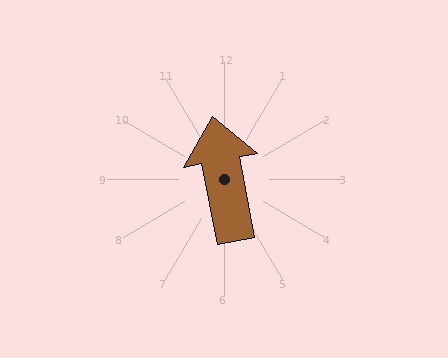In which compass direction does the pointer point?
North.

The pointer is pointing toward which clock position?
Roughly 12 o'clock.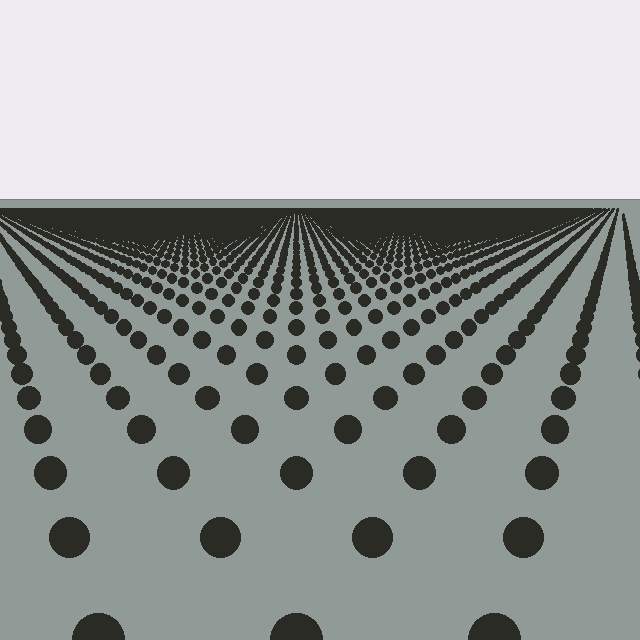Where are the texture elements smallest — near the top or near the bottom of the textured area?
Near the top.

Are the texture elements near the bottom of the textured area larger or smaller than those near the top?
Larger. Near the bottom, elements are closer to the viewer and appear at a bigger on-screen size.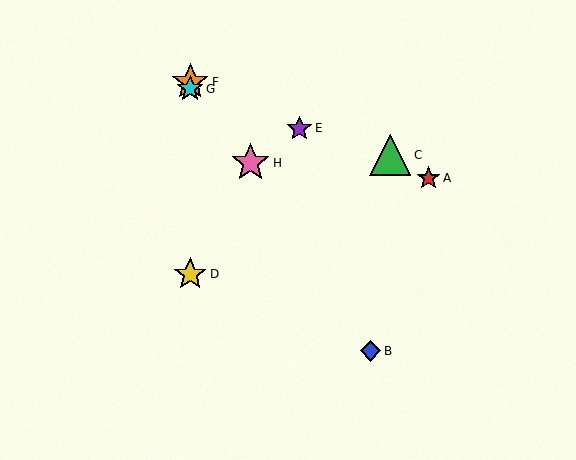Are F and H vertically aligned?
No, F is at x≈190 and H is at x≈250.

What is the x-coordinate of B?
Object B is at x≈371.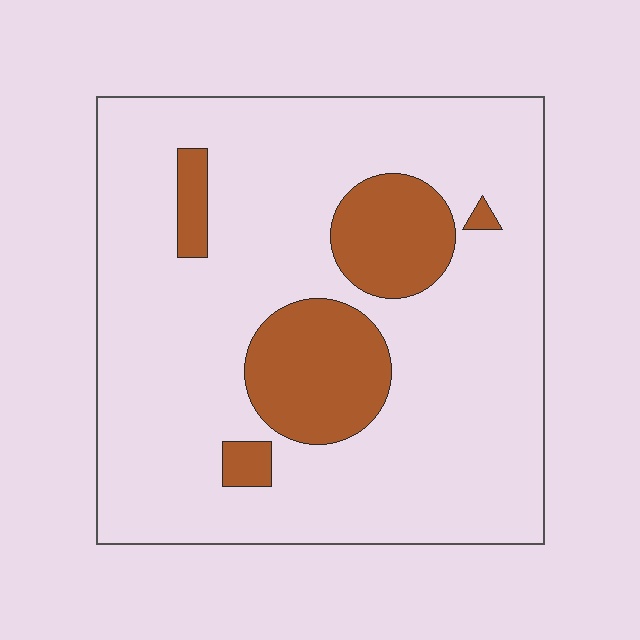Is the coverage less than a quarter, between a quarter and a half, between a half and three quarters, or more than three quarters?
Less than a quarter.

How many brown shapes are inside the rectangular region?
5.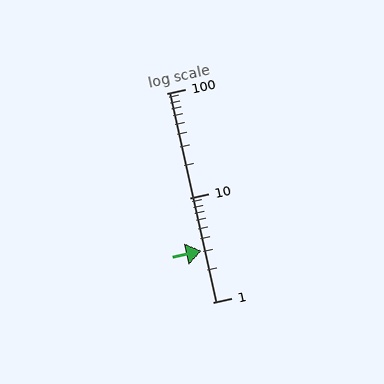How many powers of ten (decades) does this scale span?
The scale spans 2 decades, from 1 to 100.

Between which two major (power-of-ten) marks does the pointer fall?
The pointer is between 1 and 10.